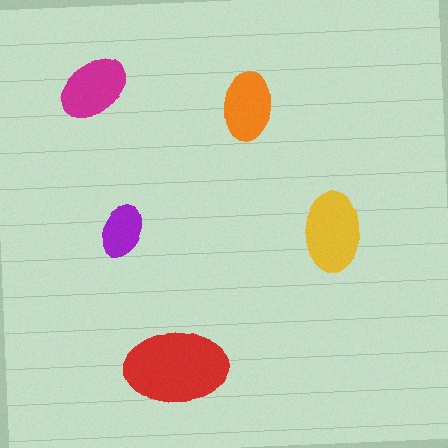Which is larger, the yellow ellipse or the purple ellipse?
The yellow one.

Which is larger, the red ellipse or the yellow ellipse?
The red one.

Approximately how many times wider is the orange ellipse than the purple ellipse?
About 1.5 times wider.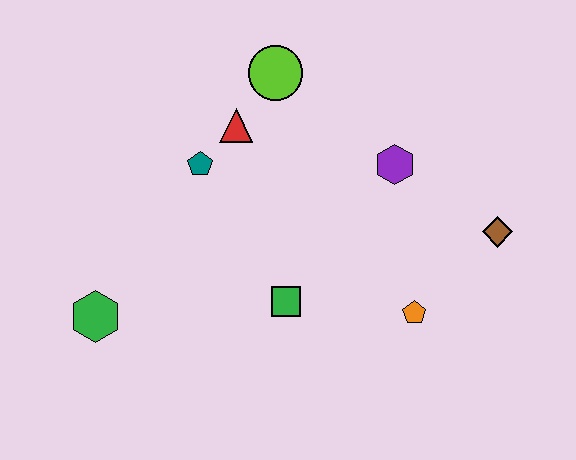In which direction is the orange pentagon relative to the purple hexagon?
The orange pentagon is below the purple hexagon.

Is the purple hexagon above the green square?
Yes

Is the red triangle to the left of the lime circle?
Yes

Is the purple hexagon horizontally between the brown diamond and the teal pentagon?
Yes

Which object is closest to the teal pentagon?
The red triangle is closest to the teal pentagon.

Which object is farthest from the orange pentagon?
The green hexagon is farthest from the orange pentagon.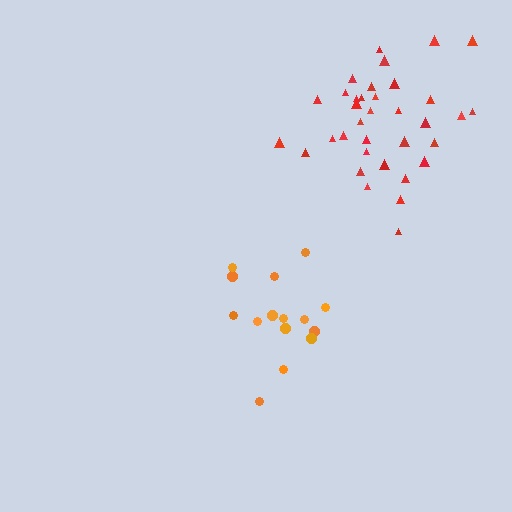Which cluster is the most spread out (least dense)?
Red.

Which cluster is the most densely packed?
Orange.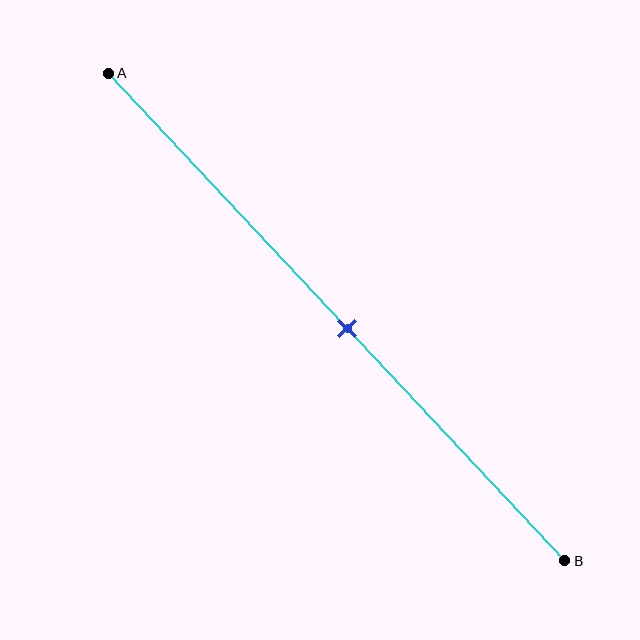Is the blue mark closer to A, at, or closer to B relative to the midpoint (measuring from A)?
The blue mark is approximately at the midpoint of segment AB.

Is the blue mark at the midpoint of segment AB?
Yes, the mark is approximately at the midpoint.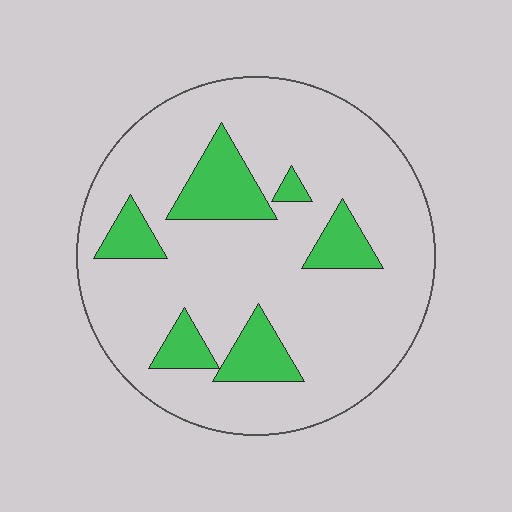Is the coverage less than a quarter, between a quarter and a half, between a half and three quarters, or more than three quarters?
Less than a quarter.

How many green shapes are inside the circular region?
6.